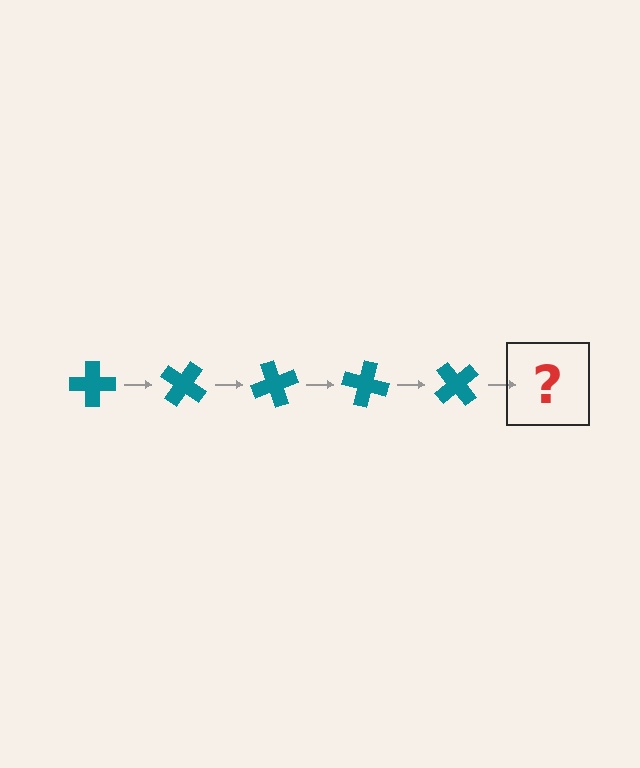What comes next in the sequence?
The next element should be a teal cross rotated 175 degrees.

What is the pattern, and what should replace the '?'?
The pattern is that the cross rotates 35 degrees each step. The '?' should be a teal cross rotated 175 degrees.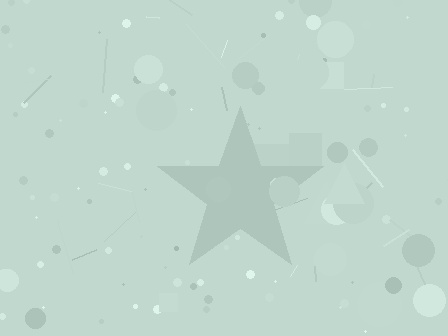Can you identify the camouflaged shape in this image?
The camouflaged shape is a star.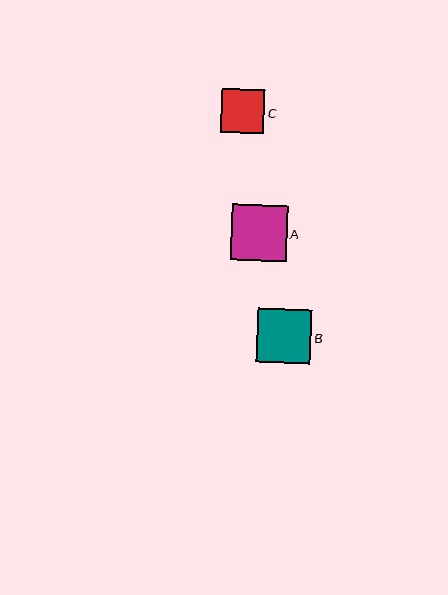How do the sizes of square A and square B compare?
Square A and square B are approximately the same size.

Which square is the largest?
Square A is the largest with a size of approximately 56 pixels.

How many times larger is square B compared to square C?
Square B is approximately 1.2 times the size of square C.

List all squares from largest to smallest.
From largest to smallest: A, B, C.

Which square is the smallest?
Square C is the smallest with a size of approximately 44 pixels.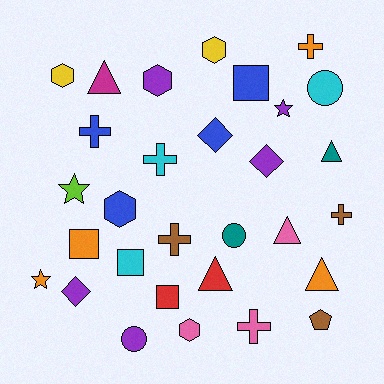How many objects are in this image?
There are 30 objects.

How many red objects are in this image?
There are 2 red objects.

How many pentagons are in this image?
There is 1 pentagon.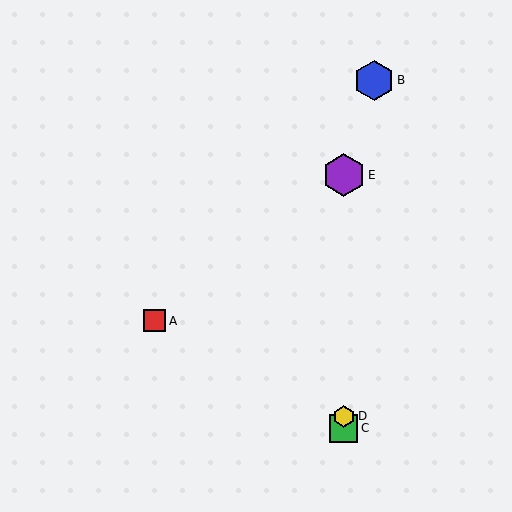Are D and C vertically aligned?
Yes, both are at x≈344.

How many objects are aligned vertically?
3 objects (C, D, E) are aligned vertically.